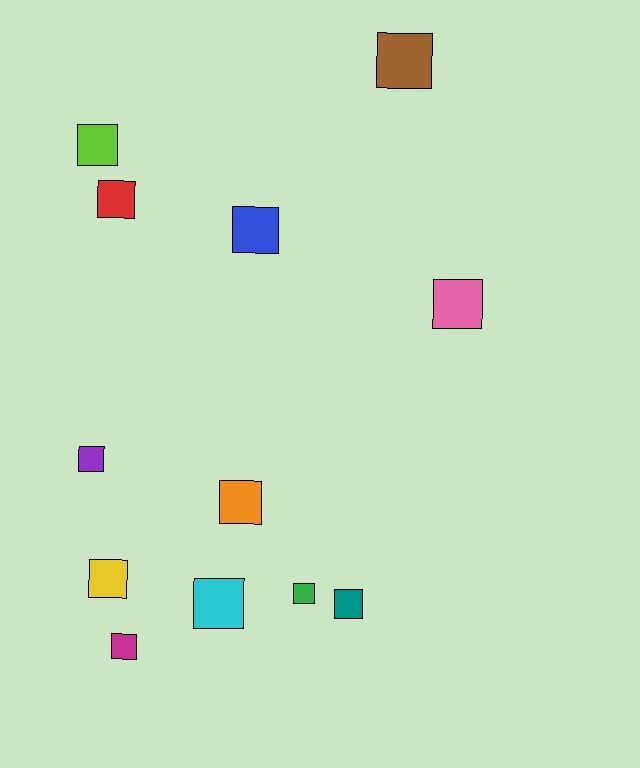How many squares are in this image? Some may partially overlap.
There are 12 squares.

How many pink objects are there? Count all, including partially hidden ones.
There is 1 pink object.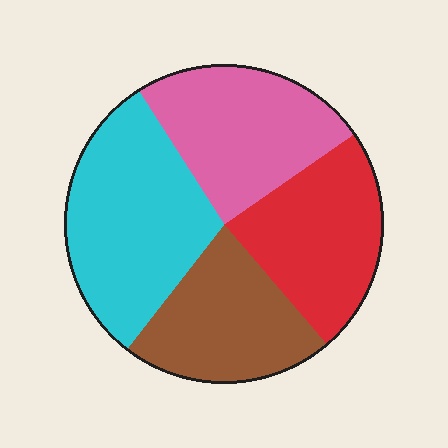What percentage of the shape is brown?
Brown takes up about one fifth (1/5) of the shape.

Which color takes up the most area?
Cyan, at roughly 30%.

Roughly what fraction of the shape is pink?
Pink covers 24% of the shape.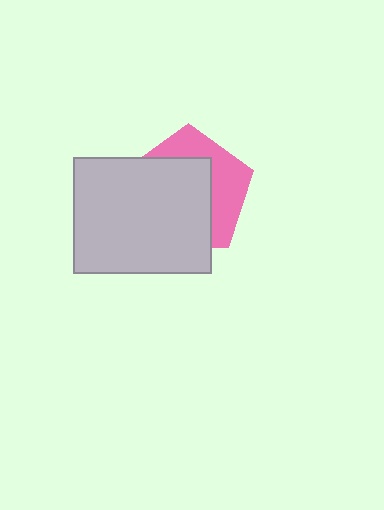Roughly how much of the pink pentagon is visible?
A small part of it is visible (roughly 39%).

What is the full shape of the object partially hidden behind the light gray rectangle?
The partially hidden object is a pink pentagon.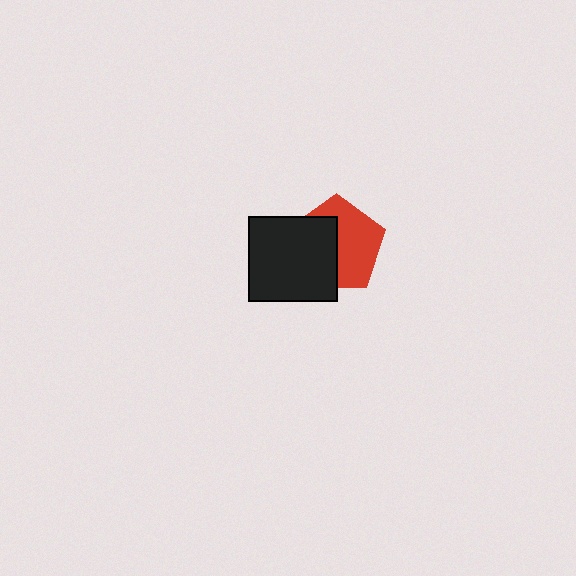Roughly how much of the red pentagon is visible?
About half of it is visible (roughly 54%).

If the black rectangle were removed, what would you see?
You would see the complete red pentagon.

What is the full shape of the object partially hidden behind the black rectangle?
The partially hidden object is a red pentagon.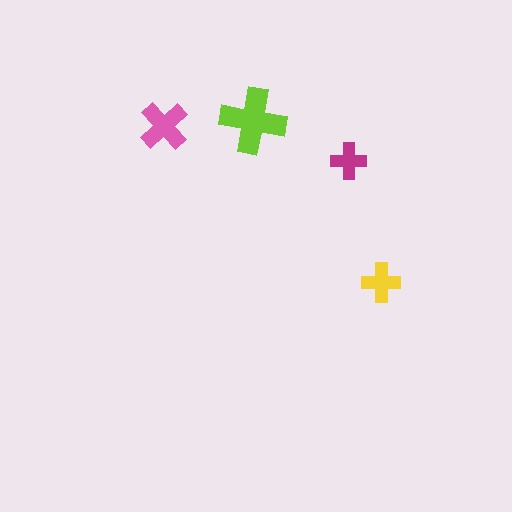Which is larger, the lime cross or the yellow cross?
The lime one.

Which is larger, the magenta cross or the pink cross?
The pink one.